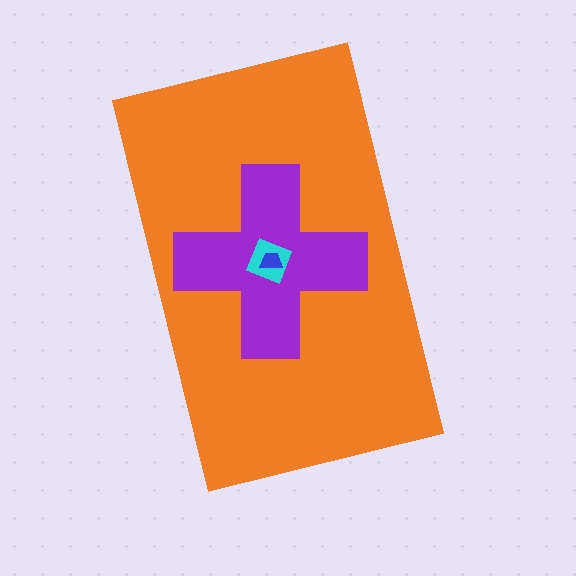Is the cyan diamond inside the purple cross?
Yes.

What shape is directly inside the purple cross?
The cyan diamond.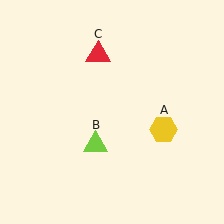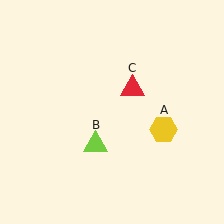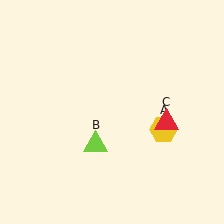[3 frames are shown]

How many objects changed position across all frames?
1 object changed position: red triangle (object C).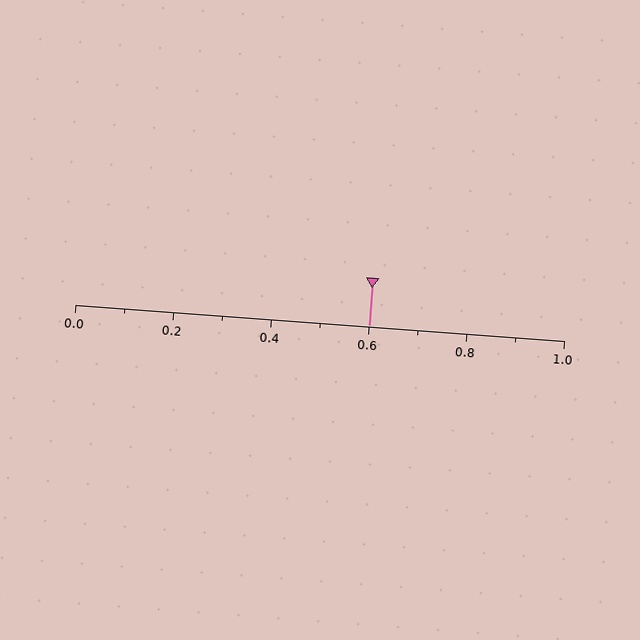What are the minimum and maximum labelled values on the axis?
The axis runs from 0.0 to 1.0.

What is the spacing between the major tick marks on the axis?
The major ticks are spaced 0.2 apart.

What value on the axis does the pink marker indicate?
The marker indicates approximately 0.6.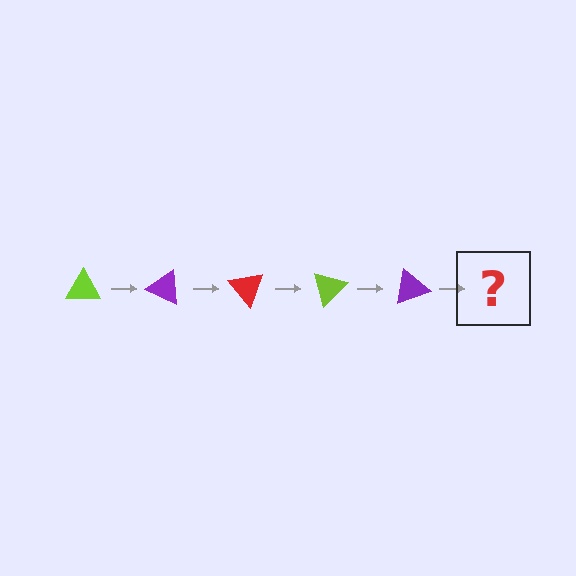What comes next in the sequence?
The next element should be a red triangle, rotated 125 degrees from the start.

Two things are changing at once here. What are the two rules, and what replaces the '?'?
The two rules are that it rotates 25 degrees each step and the color cycles through lime, purple, and red. The '?' should be a red triangle, rotated 125 degrees from the start.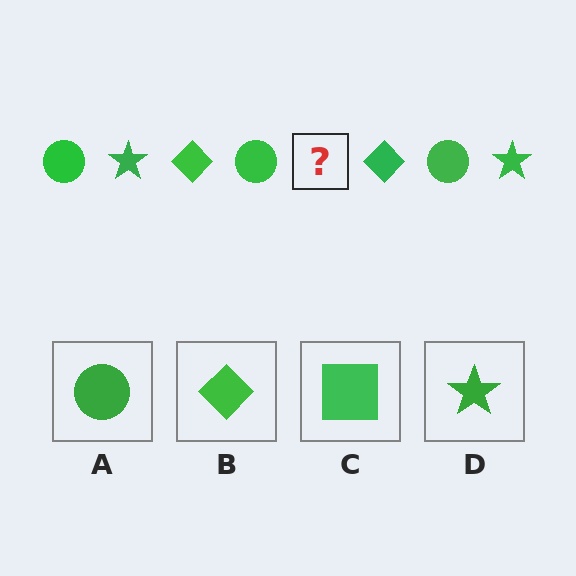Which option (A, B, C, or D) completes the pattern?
D.